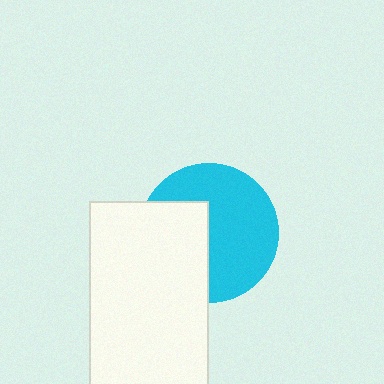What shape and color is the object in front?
The object in front is a white rectangle.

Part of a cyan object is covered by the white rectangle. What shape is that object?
It is a circle.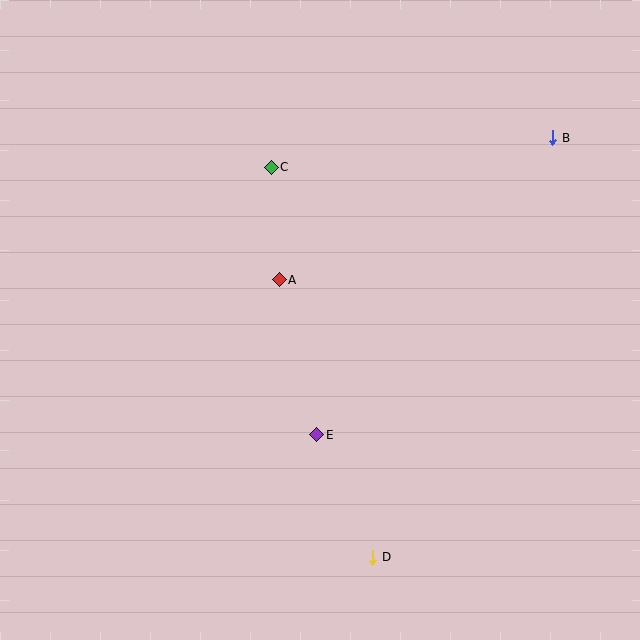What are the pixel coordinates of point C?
Point C is at (271, 167).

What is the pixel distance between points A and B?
The distance between A and B is 308 pixels.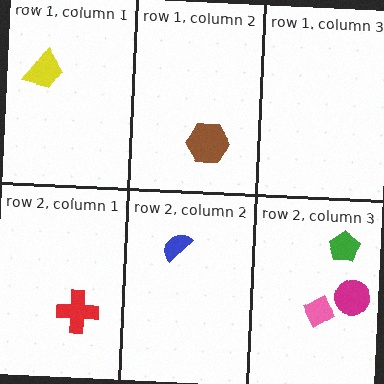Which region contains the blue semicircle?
The row 2, column 2 region.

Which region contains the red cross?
The row 2, column 1 region.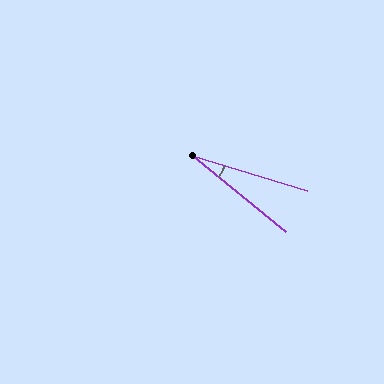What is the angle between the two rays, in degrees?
Approximately 22 degrees.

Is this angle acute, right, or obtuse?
It is acute.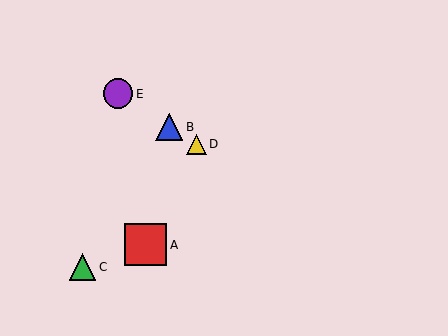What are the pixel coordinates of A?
Object A is at (145, 245).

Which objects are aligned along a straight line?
Objects B, D, E are aligned along a straight line.